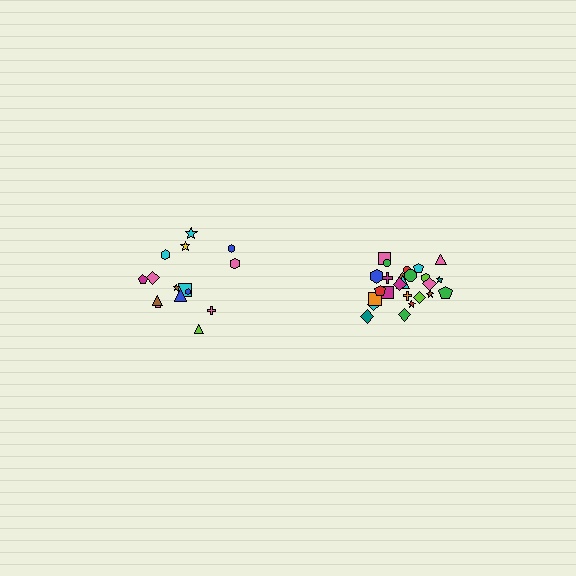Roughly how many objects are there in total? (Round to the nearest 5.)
Roughly 40 objects in total.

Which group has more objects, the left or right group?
The right group.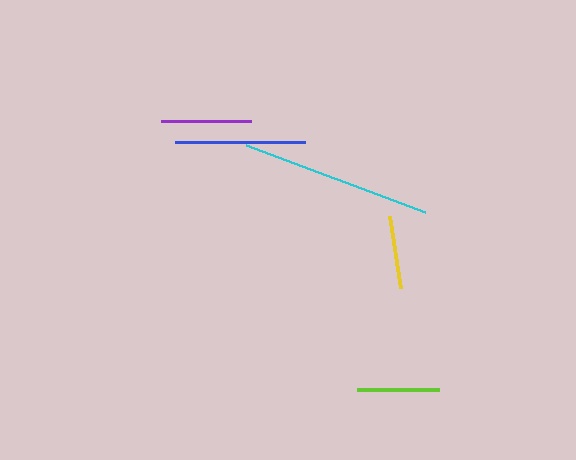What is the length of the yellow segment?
The yellow segment is approximately 72 pixels long.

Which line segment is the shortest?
The yellow line is the shortest at approximately 72 pixels.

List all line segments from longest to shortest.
From longest to shortest: cyan, blue, purple, lime, yellow.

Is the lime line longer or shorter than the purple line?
The purple line is longer than the lime line.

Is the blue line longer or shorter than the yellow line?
The blue line is longer than the yellow line.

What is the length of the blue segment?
The blue segment is approximately 130 pixels long.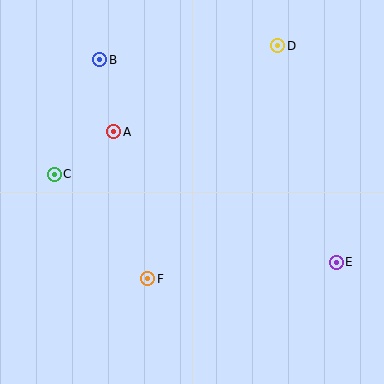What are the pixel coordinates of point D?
Point D is at (278, 46).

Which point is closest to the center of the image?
Point F at (148, 279) is closest to the center.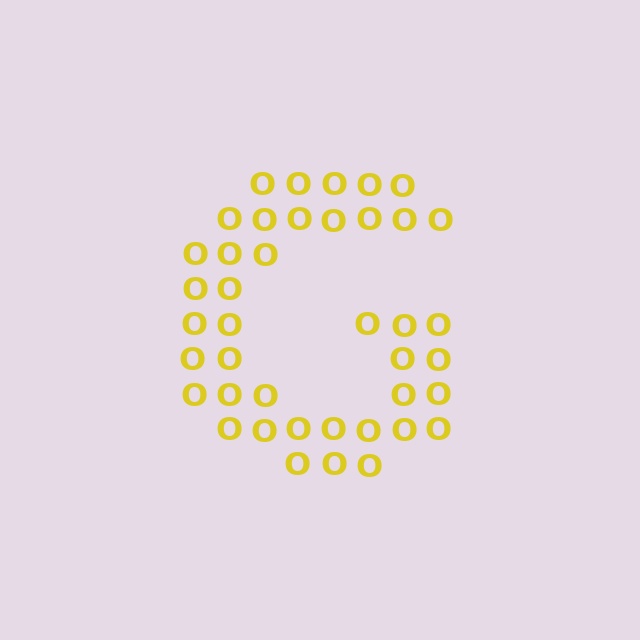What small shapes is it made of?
It is made of small letter O's.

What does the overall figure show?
The overall figure shows the letter G.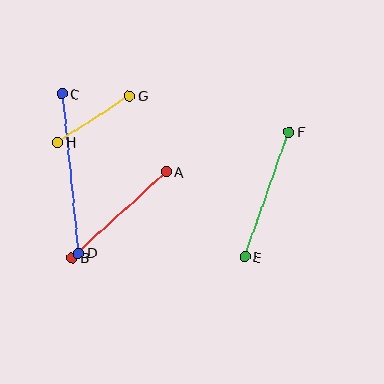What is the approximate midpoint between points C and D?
The midpoint is at approximately (70, 173) pixels.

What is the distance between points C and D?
The distance is approximately 160 pixels.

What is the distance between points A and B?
The distance is approximately 127 pixels.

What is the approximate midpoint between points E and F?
The midpoint is at approximately (267, 194) pixels.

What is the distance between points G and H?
The distance is approximately 85 pixels.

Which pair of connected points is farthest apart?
Points C and D are farthest apart.